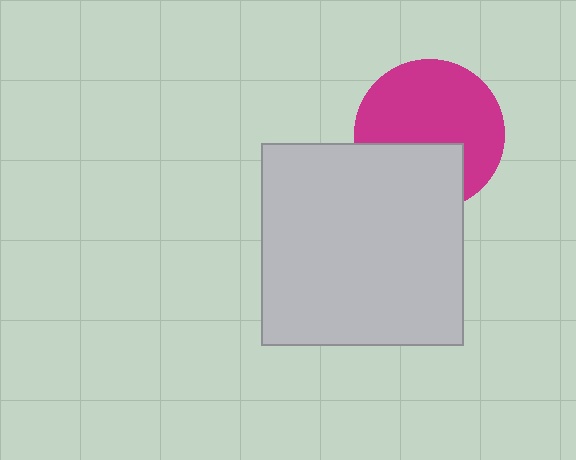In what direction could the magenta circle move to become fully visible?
The magenta circle could move up. That would shift it out from behind the light gray square entirely.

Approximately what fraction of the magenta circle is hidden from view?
Roughly 33% of the magenta circle is hidden behind the light gray square.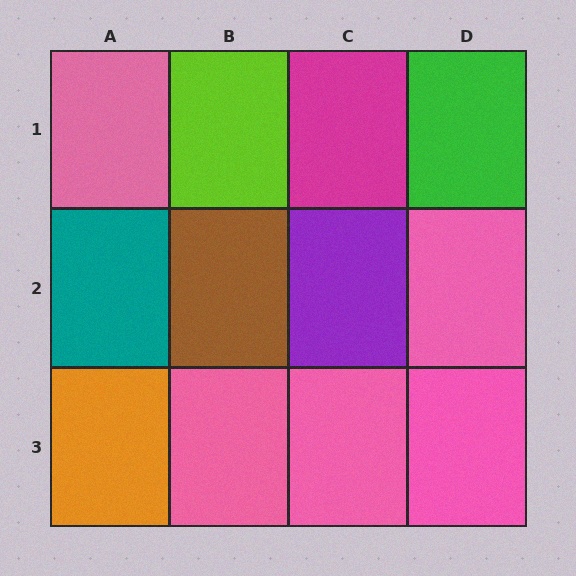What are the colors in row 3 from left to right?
Orange, pink, pink, pink.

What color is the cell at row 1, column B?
Lime.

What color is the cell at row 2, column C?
Purple.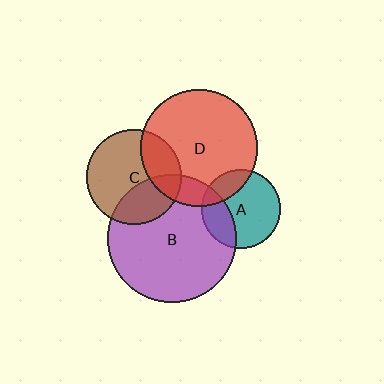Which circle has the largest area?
Circle B (purple).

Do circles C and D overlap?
Yes.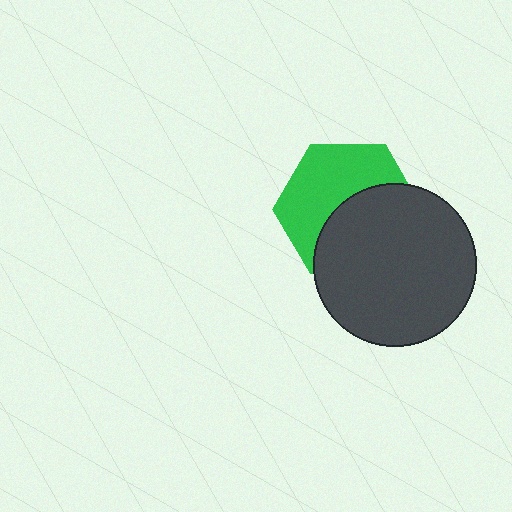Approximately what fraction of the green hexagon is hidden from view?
Roughly 48% of the green hexagon is hidden behind the dark gray circle.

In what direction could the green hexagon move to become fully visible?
The green hexagon could move up. That would shift it out from behind the dark gray circle entirely.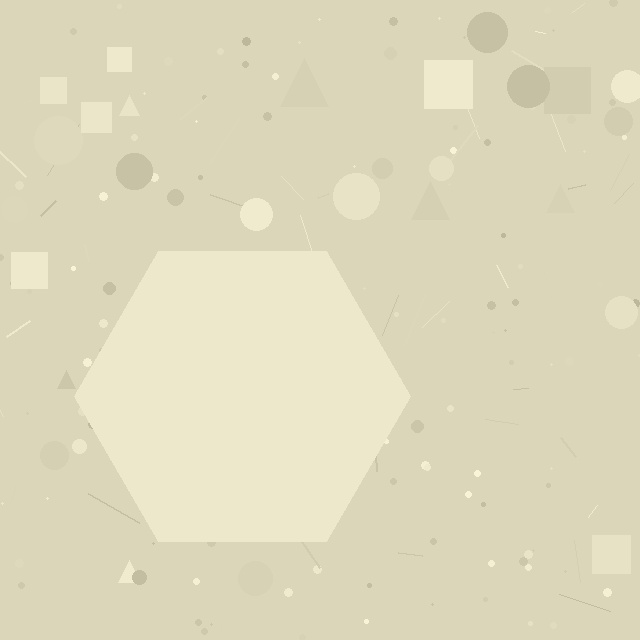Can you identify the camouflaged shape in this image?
The camouflaged shape is a hexagon.